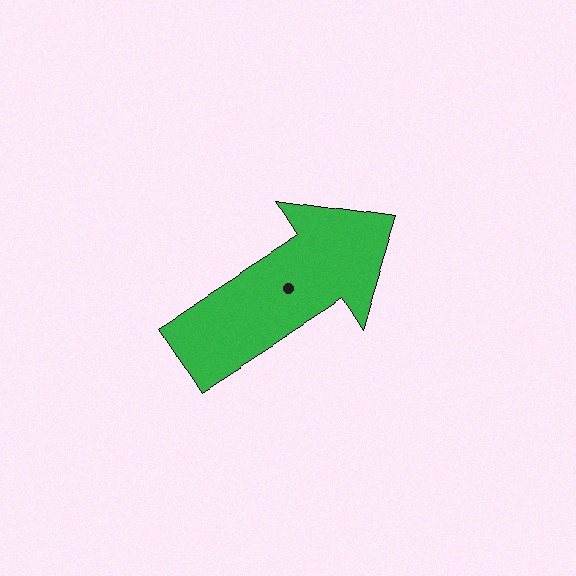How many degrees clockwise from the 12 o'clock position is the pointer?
Approximately 57 degrees.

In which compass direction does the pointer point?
Northeast.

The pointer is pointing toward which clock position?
Roughly 2 o'clock.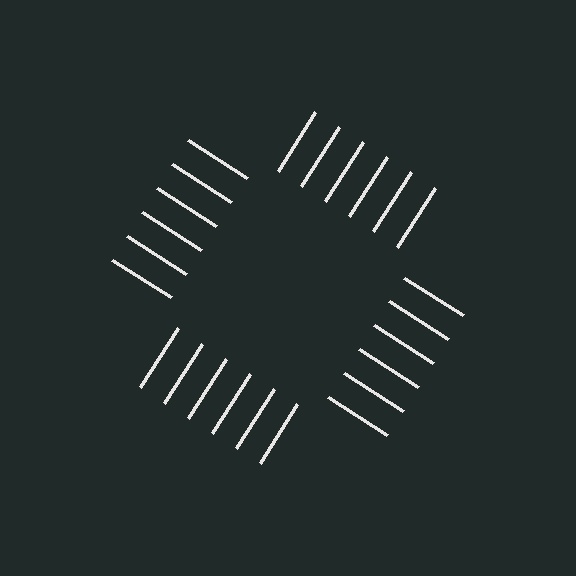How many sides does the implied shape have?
4 sides — the line-ends trace a square.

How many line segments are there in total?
24 — 6 along each of the 4 edges.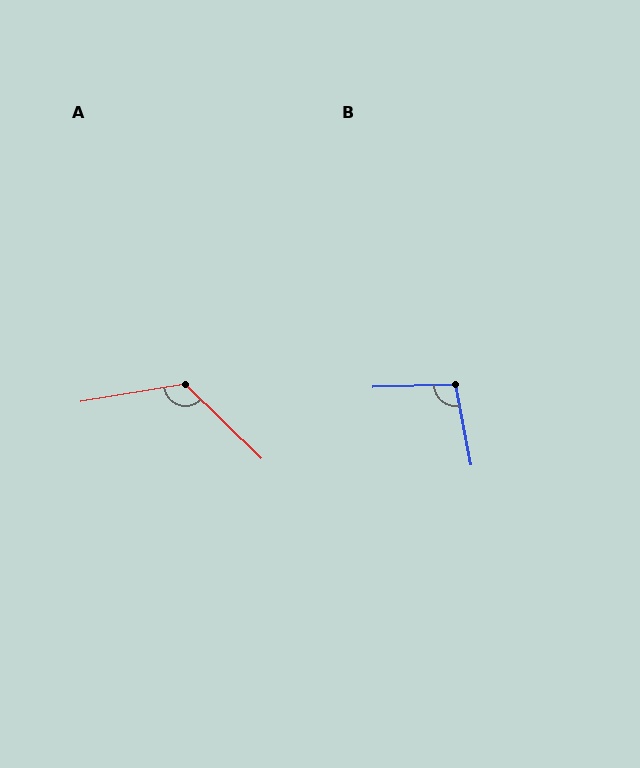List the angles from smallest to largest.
B (99°), A (126°).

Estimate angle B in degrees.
Approximately 99 degrees.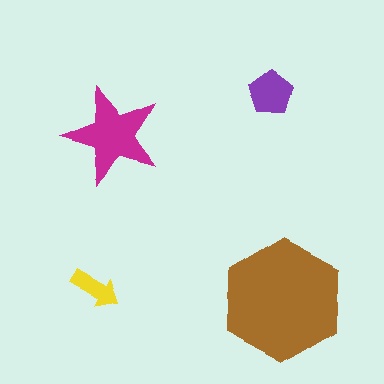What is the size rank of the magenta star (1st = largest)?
2nd.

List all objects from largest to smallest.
The brown hexagon, the magenta star, the purple pentagon, the yellow arrow.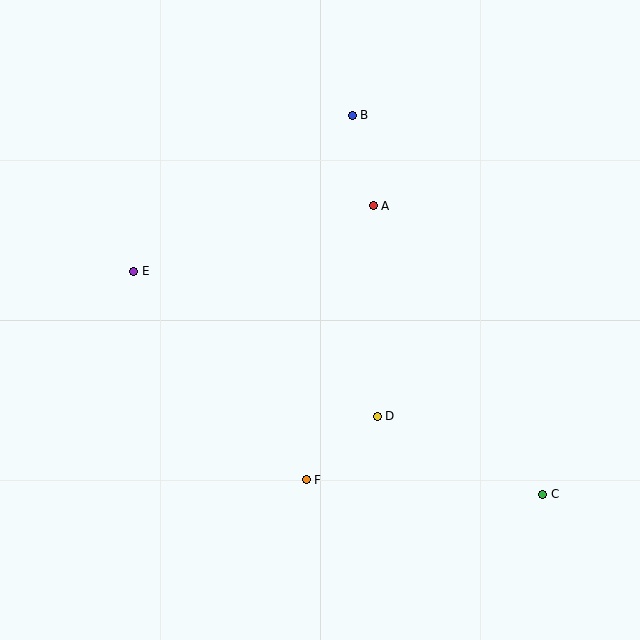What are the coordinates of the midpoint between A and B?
The midpoint between A and B is at (363, 160).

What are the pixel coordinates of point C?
Point C is at (543, 494).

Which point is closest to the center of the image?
Point D at (377, 416) is closest to the center.